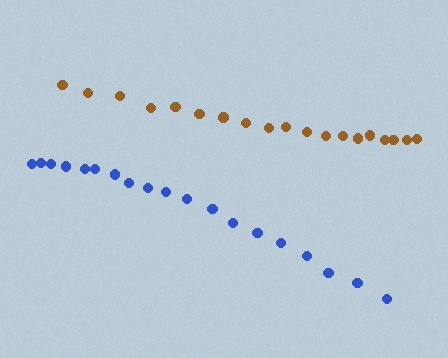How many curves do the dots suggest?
There are 2 distinct paths.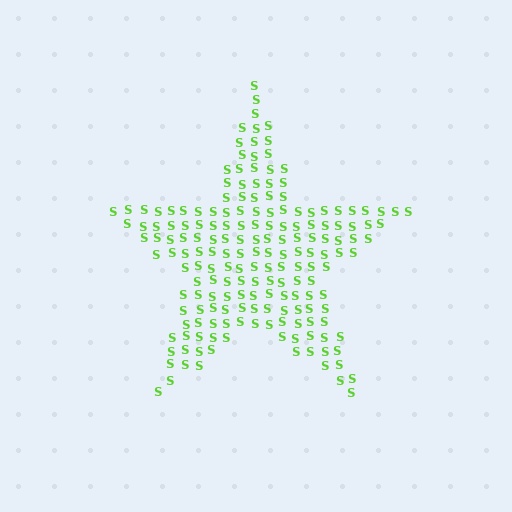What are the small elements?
The small elements are letter S's.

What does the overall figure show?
The overall figure shows a star.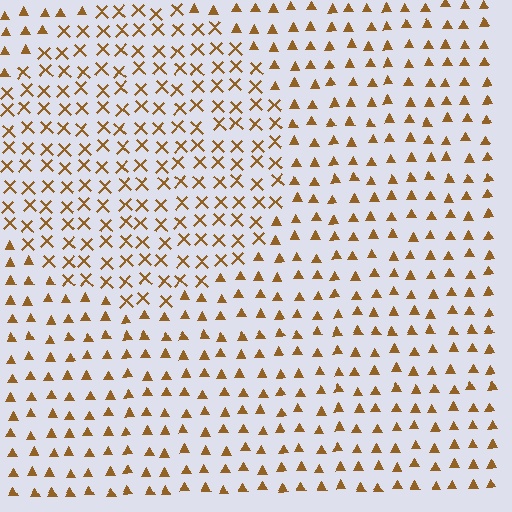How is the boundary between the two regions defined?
The boundary is defined by a change in element shape: X marks inside vs. triangles outside. All elements share the same color and spacing.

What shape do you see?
I see a circle.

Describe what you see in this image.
The image is filled with small brown elements arranged in a uniform grid. A circle-shaped region contains X marks, while the surrounding area contains triangles. The boundary is defined purely by the change in element shape.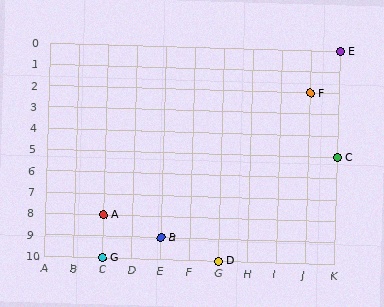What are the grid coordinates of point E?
Point E is at grid coordinates (K, 0).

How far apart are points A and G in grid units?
Points A and G are 2 rows apart.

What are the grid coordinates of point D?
Point D is at grid coordinates (G, 10).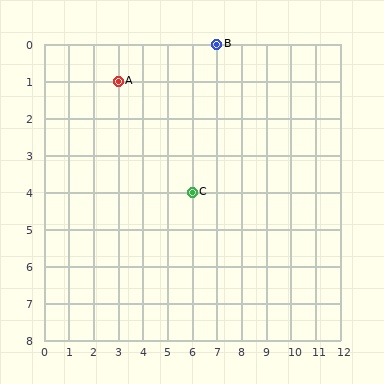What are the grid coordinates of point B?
Point B is at grid coordinates (7, 0).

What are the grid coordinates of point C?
Point C is at grid coordinates (6, 4).